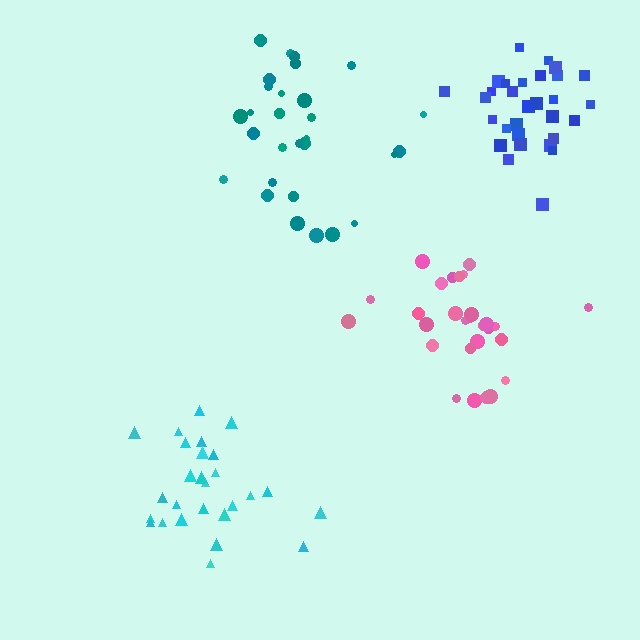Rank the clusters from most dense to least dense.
blue, cyan, pink, teal.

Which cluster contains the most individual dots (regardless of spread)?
Blue (30).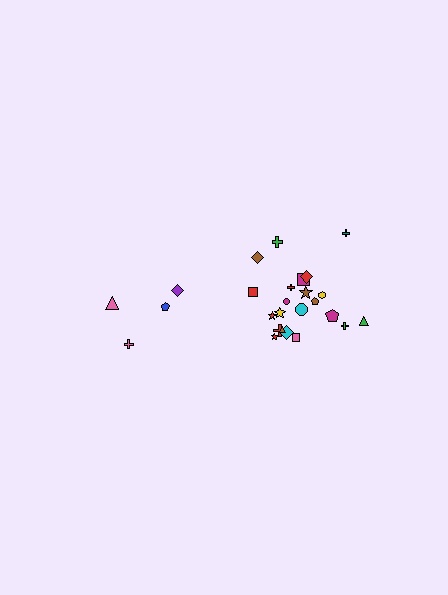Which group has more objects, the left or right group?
The right group.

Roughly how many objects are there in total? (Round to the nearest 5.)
Roughly 25 objects in total.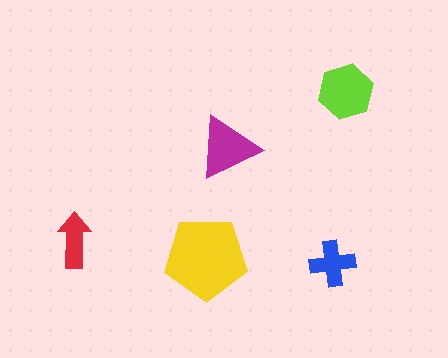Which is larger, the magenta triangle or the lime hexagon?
The lime hexagon.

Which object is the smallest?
The red arrow.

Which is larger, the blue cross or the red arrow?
The blue cross.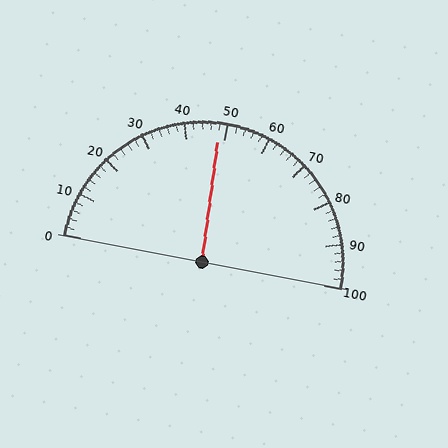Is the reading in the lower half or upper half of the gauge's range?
The reading is in the lower half of the range (0 to 100).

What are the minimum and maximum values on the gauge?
The gauge ranges from 0 to 100.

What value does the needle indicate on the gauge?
The needle indicates approximately 48.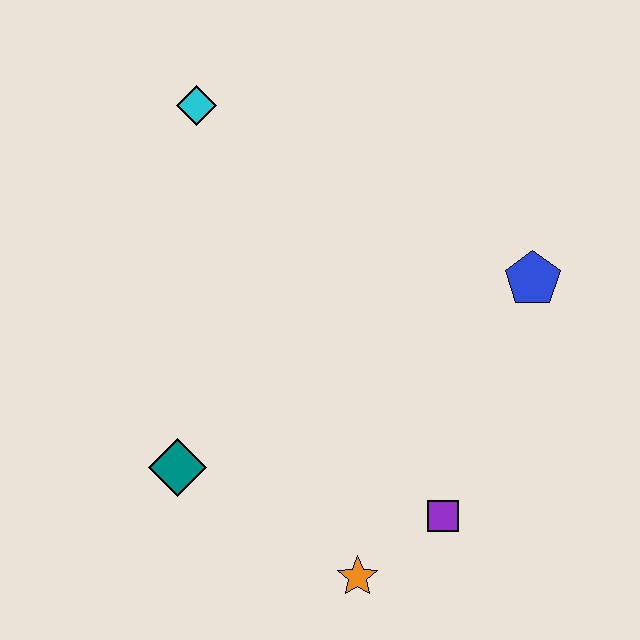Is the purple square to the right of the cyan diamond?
Yes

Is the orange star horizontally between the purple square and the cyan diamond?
Yes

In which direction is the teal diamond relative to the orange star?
The teal diamond is to the left of the orange star.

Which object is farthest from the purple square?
The cyan diamond is farthest from the purple square.